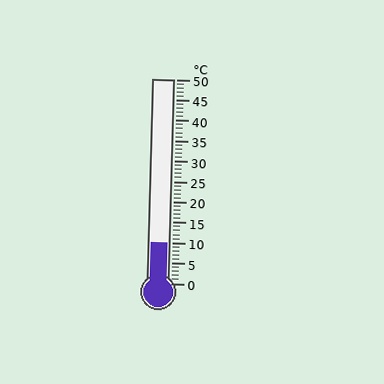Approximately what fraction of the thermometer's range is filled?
The thermometer is filled to approximately 20% of its range.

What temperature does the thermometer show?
The thermometer shows approximately 10°C.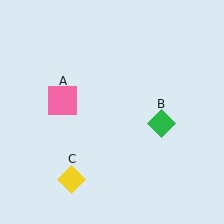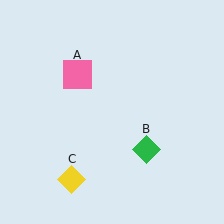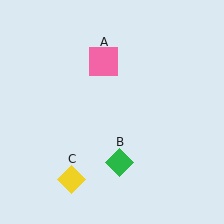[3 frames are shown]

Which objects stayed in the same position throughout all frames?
Yellow diamond (object C) remained stationary.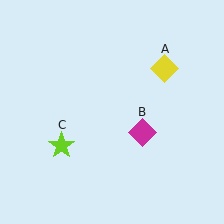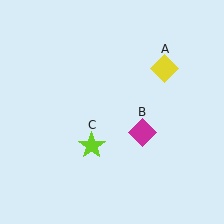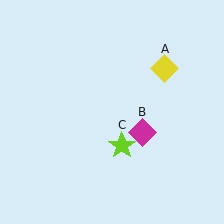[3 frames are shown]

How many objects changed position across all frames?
1 object changed position: lime star (object C).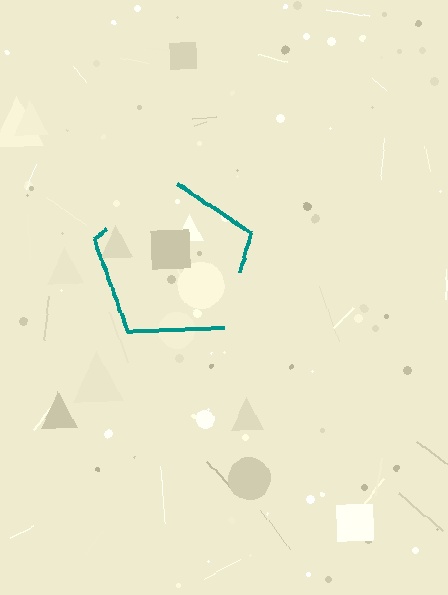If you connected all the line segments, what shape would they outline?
They would outline a pentagon.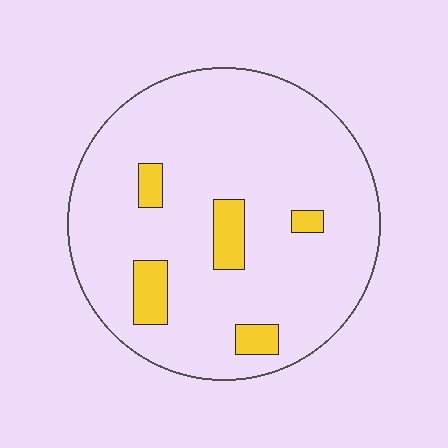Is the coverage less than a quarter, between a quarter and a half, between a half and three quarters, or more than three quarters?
Less than a quarter.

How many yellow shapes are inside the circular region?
5.